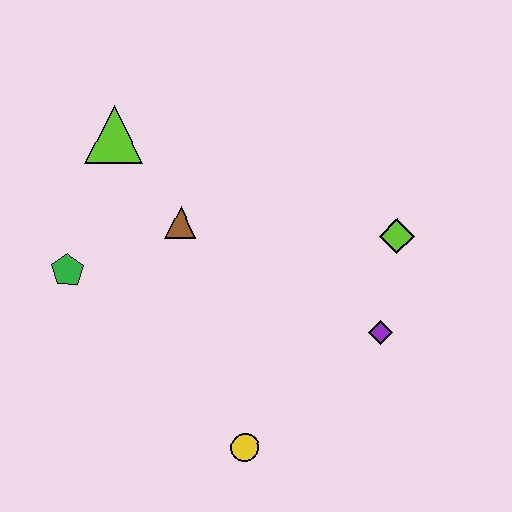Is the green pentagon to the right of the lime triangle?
No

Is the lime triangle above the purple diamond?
Yes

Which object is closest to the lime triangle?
The brown triangle is closest to the lime triangle.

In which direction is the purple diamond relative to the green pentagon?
The purple diamond is to the right of the green pentagon.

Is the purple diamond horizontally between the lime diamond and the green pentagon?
Yes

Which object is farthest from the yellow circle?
The lime triangle is farthest from the yellow circle.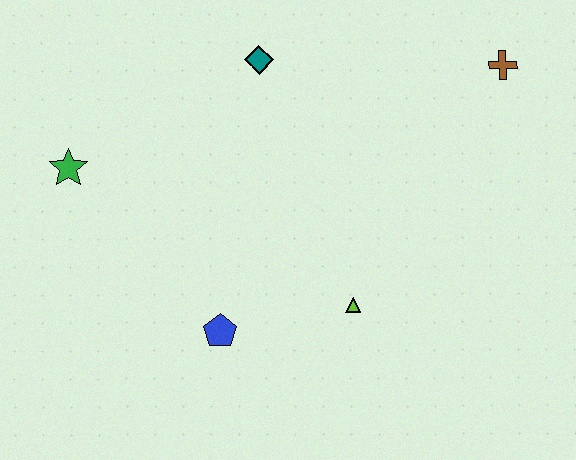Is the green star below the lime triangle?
No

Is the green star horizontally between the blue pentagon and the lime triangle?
No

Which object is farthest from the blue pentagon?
The brown cross is farthest from the blue pentagon.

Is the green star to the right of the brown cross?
No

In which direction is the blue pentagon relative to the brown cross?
The blue pentagon is to the left of the brown cross.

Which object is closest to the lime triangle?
The blue pentagon is closest to the lime triangle.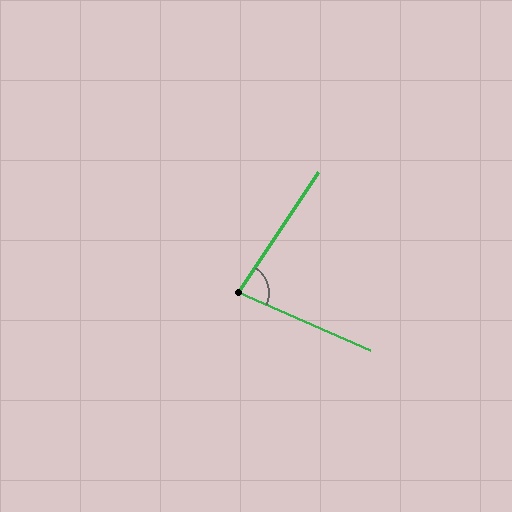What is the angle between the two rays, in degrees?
Approximately 80 degrees.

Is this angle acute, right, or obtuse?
It is acute.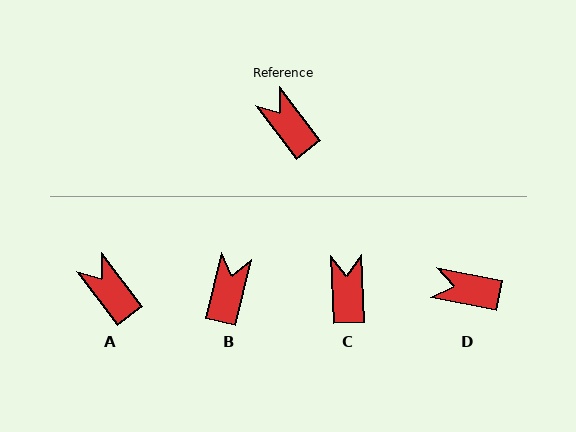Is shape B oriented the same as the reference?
No, it is off by about 51 degrees.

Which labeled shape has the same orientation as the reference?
A.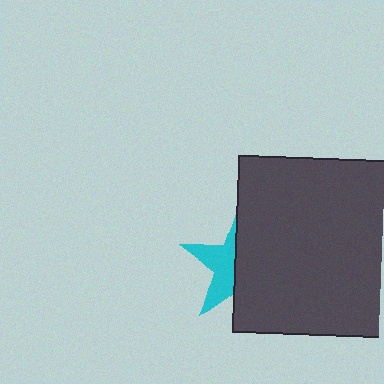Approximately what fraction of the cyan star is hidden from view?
Roughly 57% of the cyan star is hidden behind the dark gray rectangle.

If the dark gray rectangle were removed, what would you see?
You would see the complete cyan star.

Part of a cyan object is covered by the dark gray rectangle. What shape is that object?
It is a star.